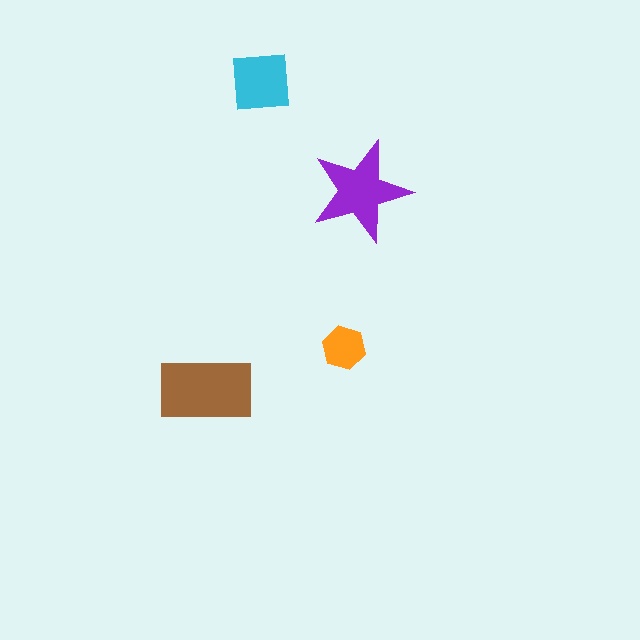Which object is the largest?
The brown rectangle.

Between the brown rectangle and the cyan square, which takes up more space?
The brown rectangle.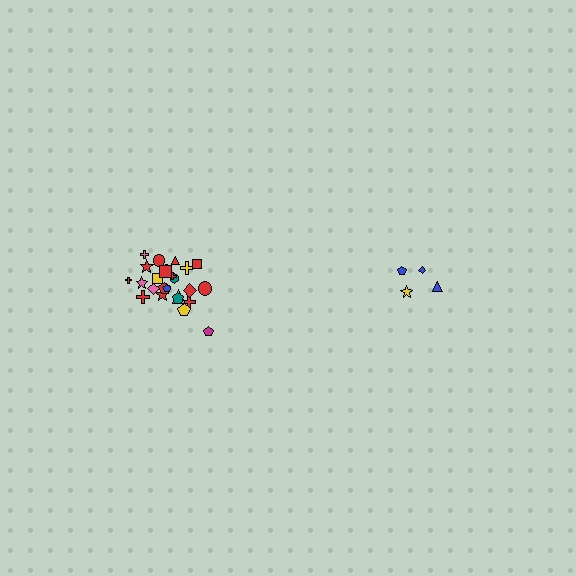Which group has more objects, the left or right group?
The left group.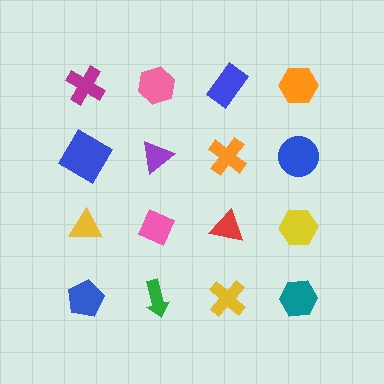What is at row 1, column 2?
A pink hexagon.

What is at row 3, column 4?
A yellow hexagon.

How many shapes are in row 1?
4 shapes.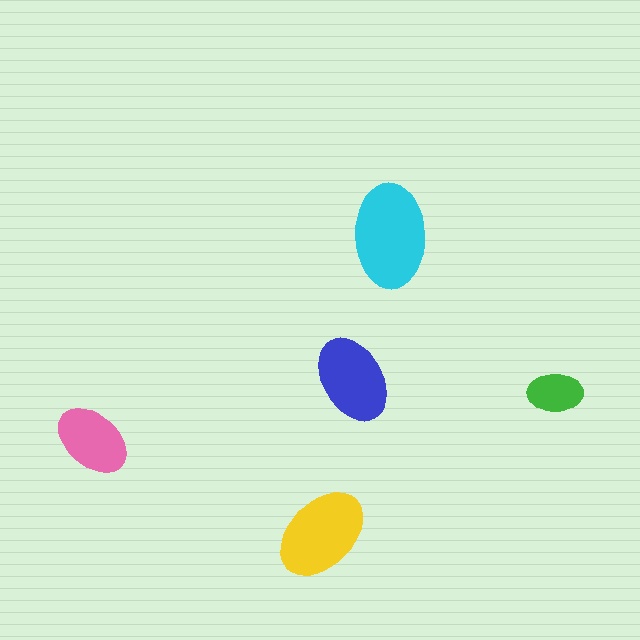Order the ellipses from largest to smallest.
the cyan one, the yellow one, the blue one, the pink one, the green one.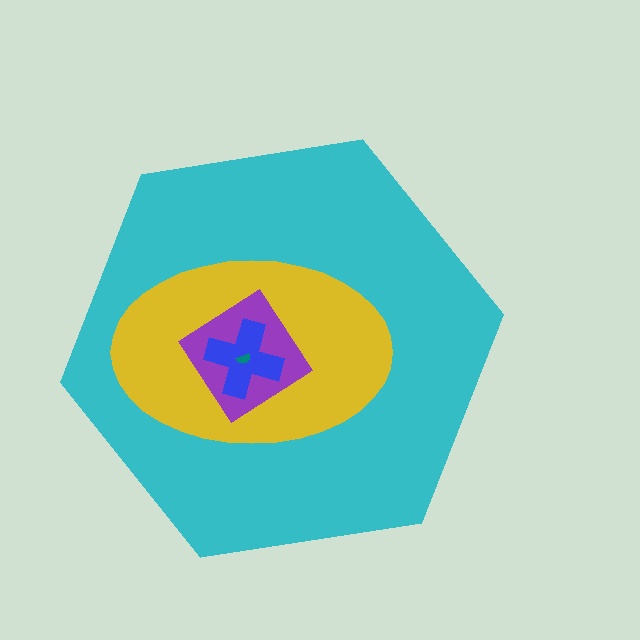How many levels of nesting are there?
5.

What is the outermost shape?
The cyan hexagon.